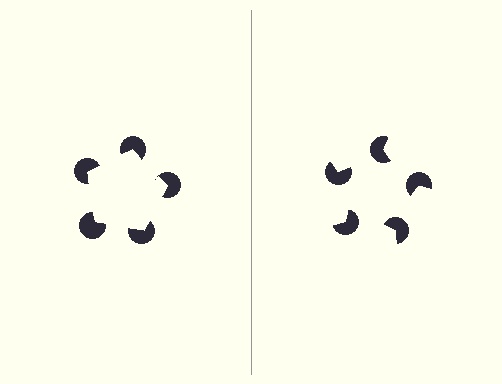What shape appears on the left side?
An illusory pentagon.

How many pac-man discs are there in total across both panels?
10 — 5 on each side.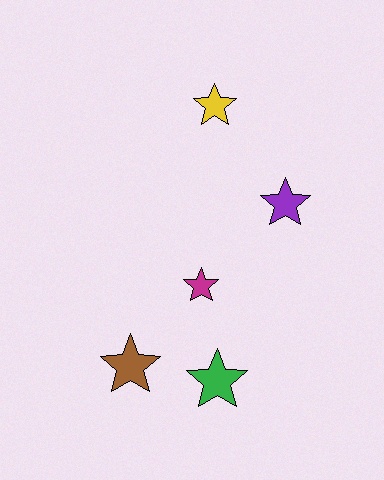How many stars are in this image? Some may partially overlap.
There are 5 stars.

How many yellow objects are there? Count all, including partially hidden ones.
There is 1 yellow object.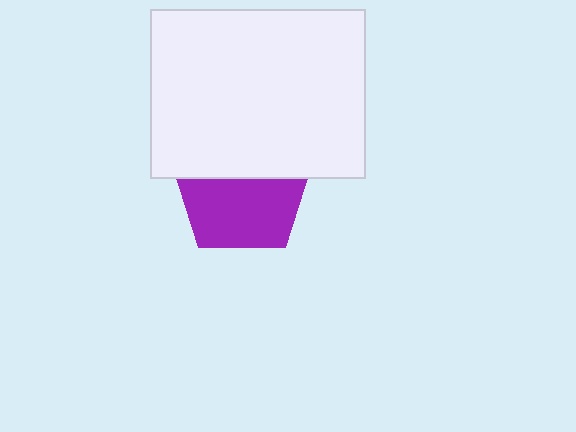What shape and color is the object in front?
The object in front is a white rectangle.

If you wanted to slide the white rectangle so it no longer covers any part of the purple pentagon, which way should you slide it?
Slide it up — that is the most direct way to separate the two shapes.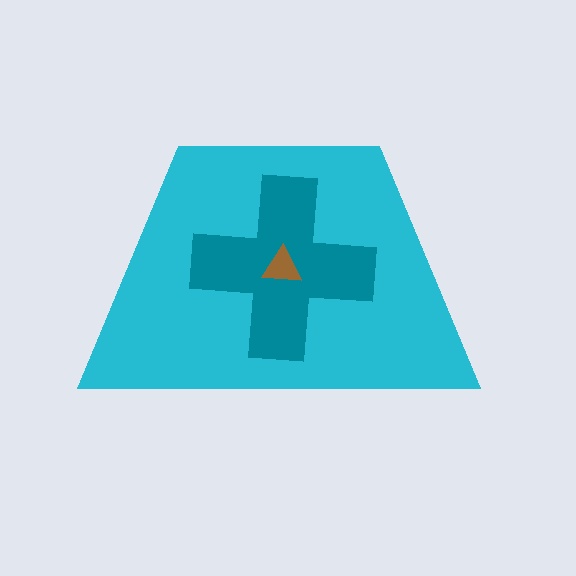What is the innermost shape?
The brown triangle.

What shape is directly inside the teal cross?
The brown triangle.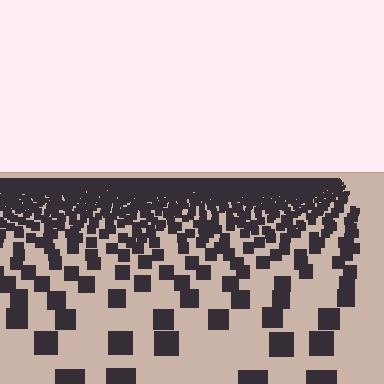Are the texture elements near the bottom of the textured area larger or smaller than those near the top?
Larger. Near the bottom, elements are closer to the viewer and appear at a bigger on-screen size.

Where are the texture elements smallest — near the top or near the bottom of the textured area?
Near the top.